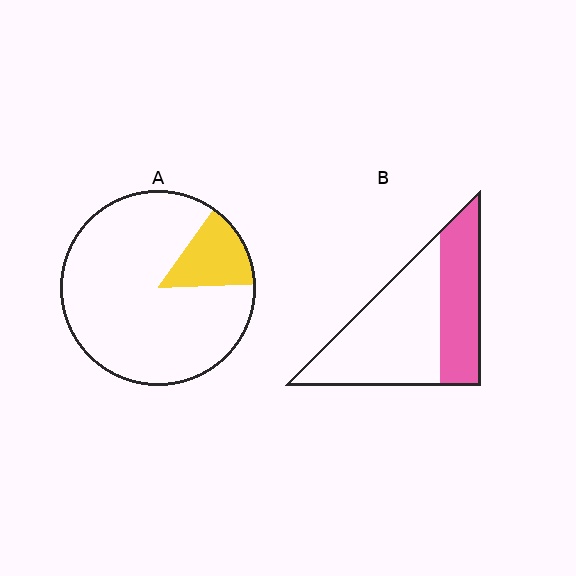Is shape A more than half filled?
No.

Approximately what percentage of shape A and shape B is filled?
A is approximately 15% and B is approximately 35%.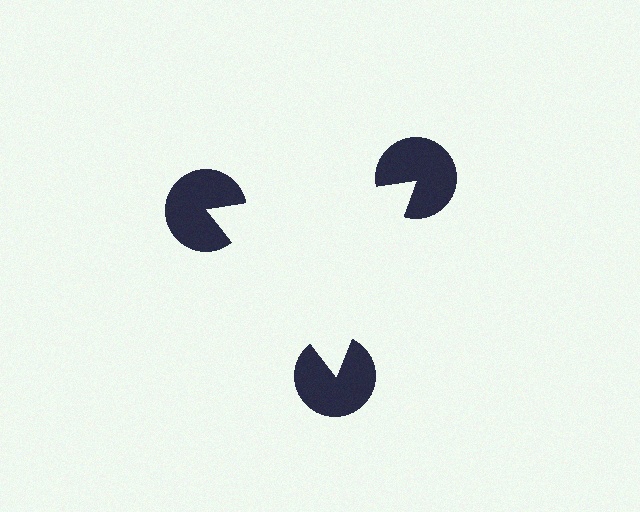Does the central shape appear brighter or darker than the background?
It typically appears slightly brighter than the background, even though no actual brightness change is drawn.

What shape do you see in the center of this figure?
An illusory triangle — its edges are inferred from the aligned wedge cuts in the pac-man discs, not physically drawn.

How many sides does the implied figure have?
3 sides.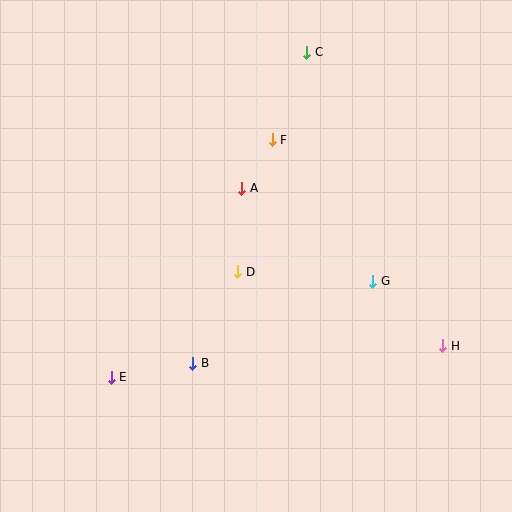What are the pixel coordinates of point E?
Point E is at (111, 377).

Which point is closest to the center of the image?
Point D at (238, 272) is closest to the center.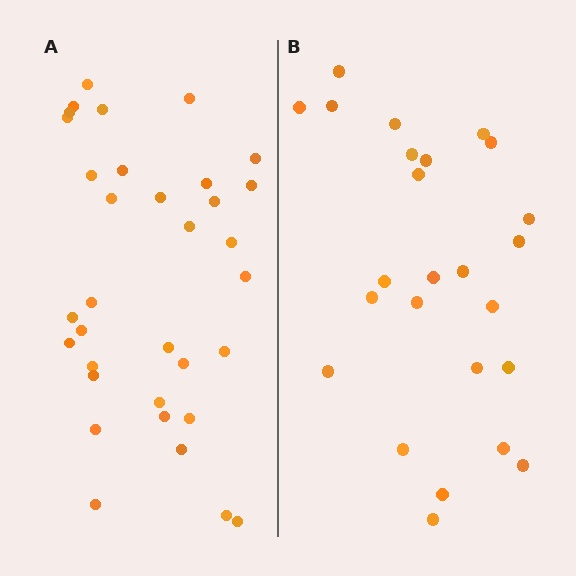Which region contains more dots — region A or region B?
Region A (the left region) has more dots.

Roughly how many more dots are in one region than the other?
Region A has roughly 8 or so more dots than region B.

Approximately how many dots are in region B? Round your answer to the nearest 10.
About 20 dots. (The exact count is 25, which rounds to 20.)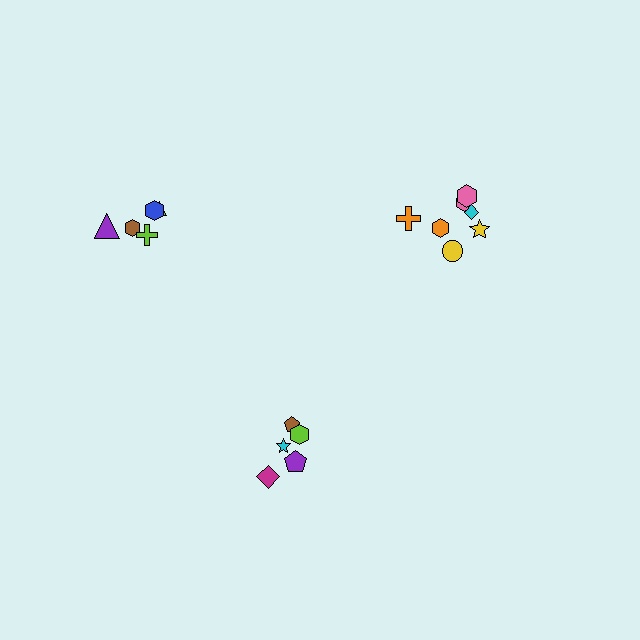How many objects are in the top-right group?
There are 7 objects.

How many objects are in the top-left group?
There are 5 objects.